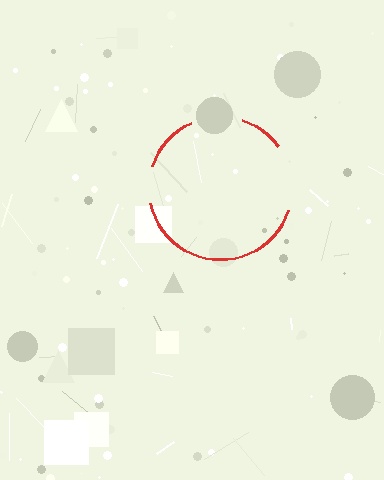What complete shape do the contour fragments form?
The contour fragments form a circle.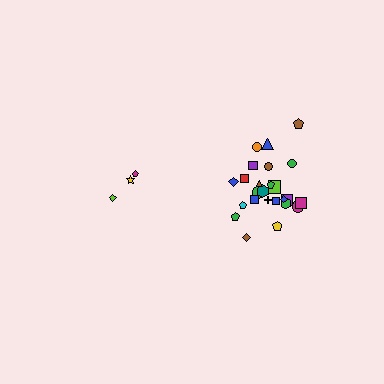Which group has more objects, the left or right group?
The right group.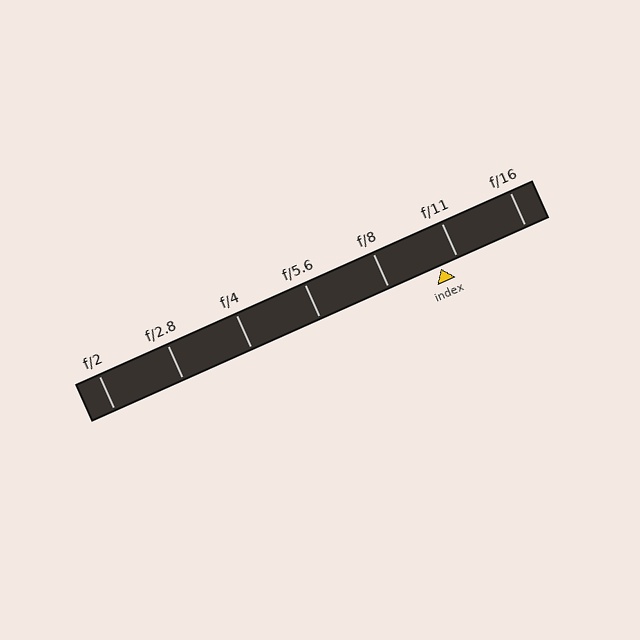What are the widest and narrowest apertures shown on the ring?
The widest aperture shown is f/2 and the narrowest is f/16.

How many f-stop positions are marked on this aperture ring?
There are 7 f-stop positions marked.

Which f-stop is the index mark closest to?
The index mark is closest to f/11.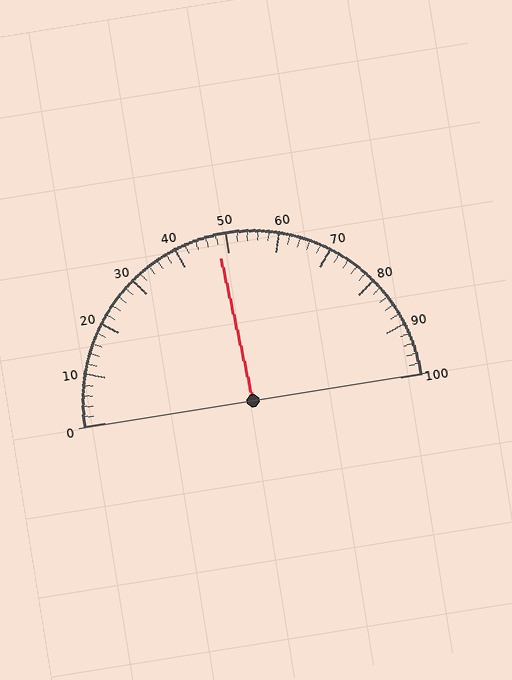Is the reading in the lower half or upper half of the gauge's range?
The reading is in the lower half of the range (0 to 100).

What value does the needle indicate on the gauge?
The needle indicates approximately 48.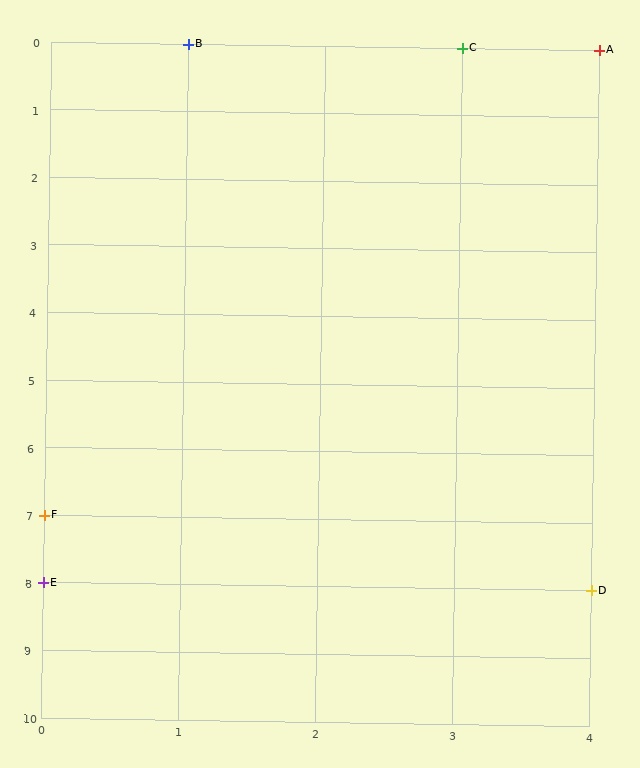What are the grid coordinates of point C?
Point C is at grid coordinates (3, 0).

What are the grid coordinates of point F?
Point F is at grid coordinates (0, 7).